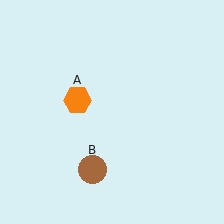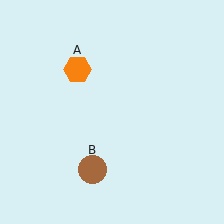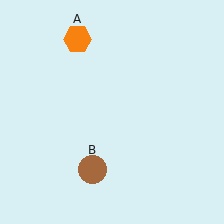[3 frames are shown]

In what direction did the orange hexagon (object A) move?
The orange hexagon (object A) moved up.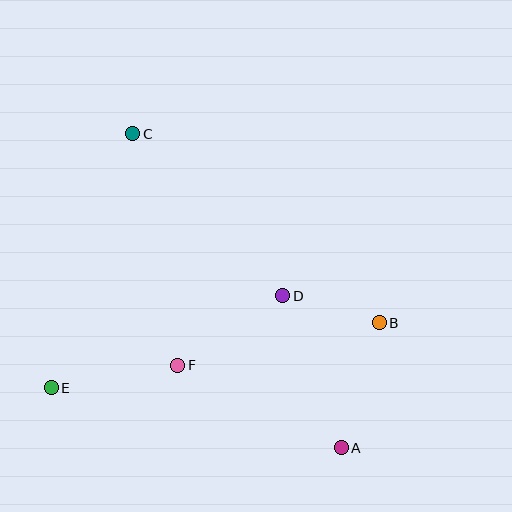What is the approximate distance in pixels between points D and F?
The distance between D and F is approximately 126 pixels.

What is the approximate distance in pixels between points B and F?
The distance between B and F is approximately 206 pixels.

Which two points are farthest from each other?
Points A and C are farthest from each other.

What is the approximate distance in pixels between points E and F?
The distance between E and F is approximately 128 pixels.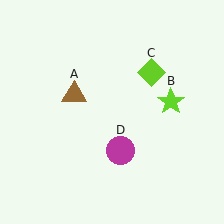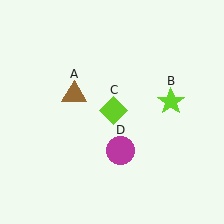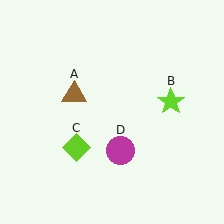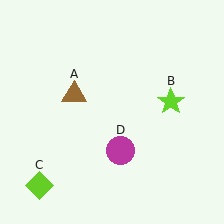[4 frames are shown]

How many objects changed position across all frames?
1 object changed position: lime diamond (object C).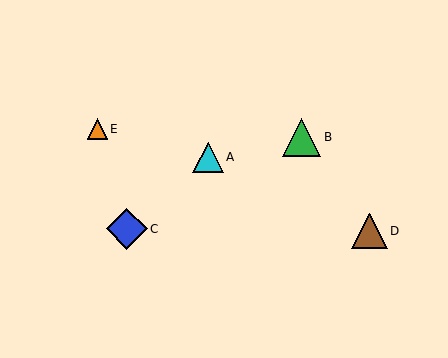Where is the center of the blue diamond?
The center of the blue diamond is at (127, 229).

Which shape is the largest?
The blue diamond (labeled C) is the largest.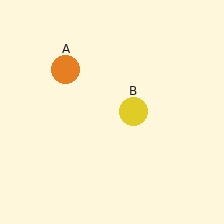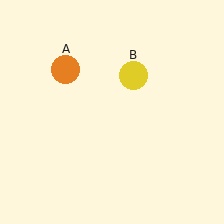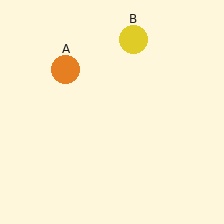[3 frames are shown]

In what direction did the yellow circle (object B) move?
The yellow circle (object B) moved up.